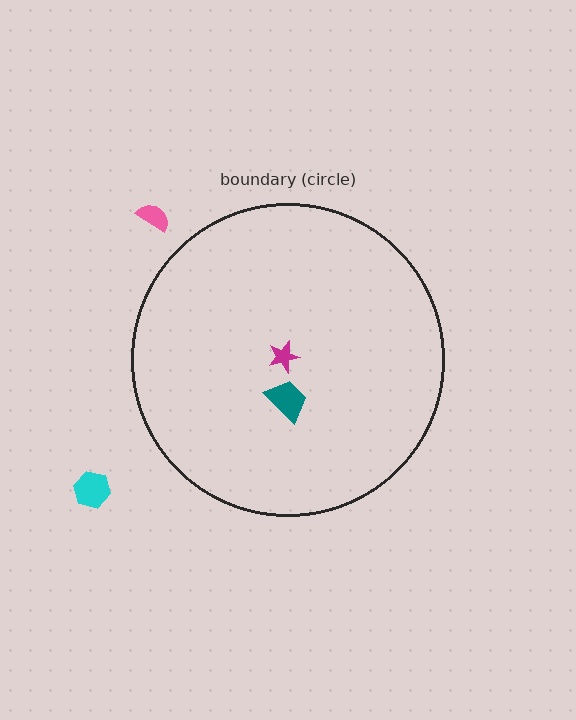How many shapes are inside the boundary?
2 inside, 2 outside.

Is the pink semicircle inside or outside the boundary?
Outside.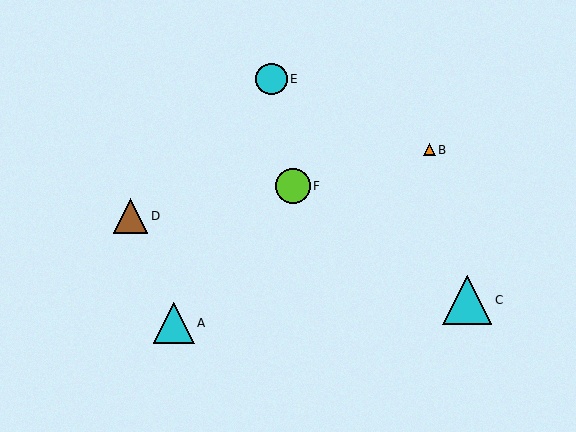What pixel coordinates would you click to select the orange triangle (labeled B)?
Click at (429, 150) to select the orange triangle B.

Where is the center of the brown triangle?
The center of the brown triangle is at (130, 216).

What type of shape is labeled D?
Shape D is a brown triangle.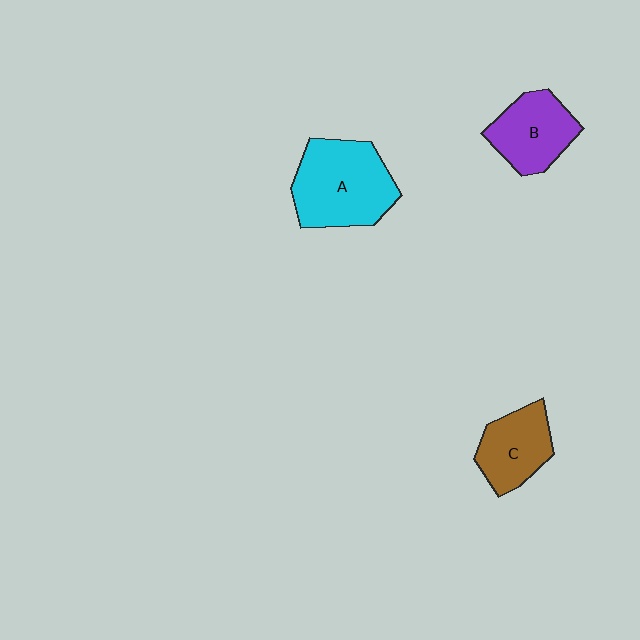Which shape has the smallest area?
Shape C (brown).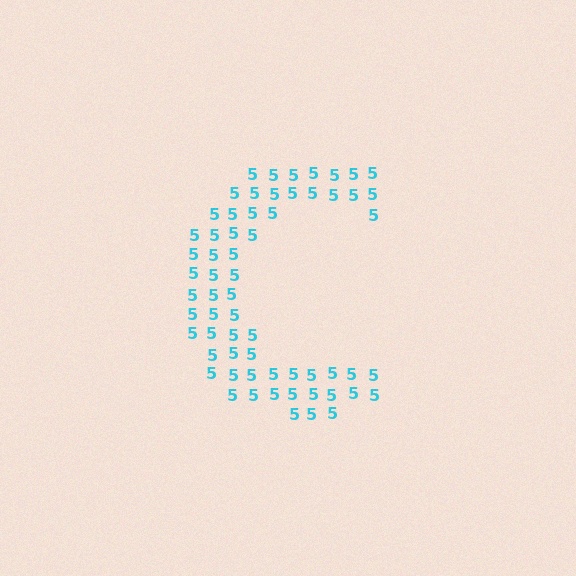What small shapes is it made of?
It is made of small digit 5's.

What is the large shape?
The large shape is the letter C.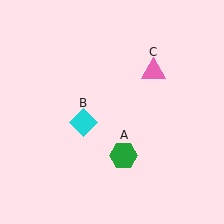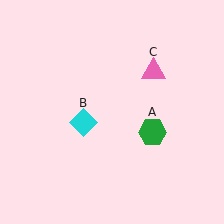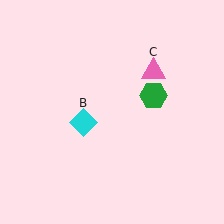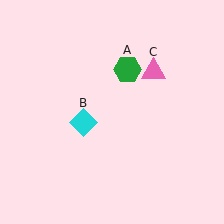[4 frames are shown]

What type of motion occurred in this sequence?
The green hexagon (object A) rotated counterclockwise around the center of the scene.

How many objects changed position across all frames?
1 object changed position: green hexagon (object A).